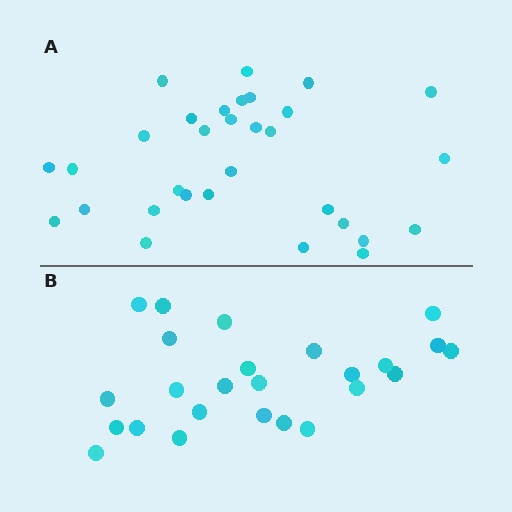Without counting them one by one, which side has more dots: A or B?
Region A (the top region) has more dots.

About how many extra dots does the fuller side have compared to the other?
Region A has about 6 more dots than region B.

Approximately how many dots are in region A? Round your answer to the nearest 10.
About 30 dots. (The exact count is 31, which rounds to 30.)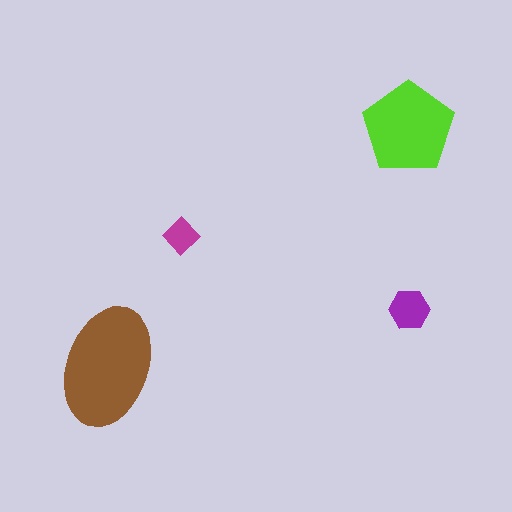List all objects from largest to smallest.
The brown ellipse, the lime pentagon, the purple hexagon, the magenta diamond.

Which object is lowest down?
The brown ellipse is bottommost.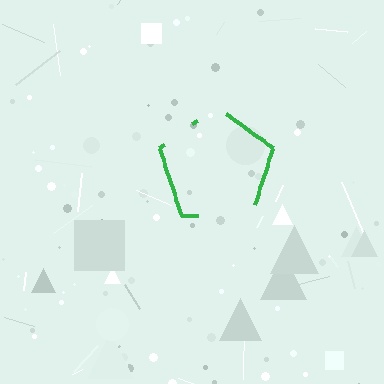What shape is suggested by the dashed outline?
The dashed outline suggests a pentagon.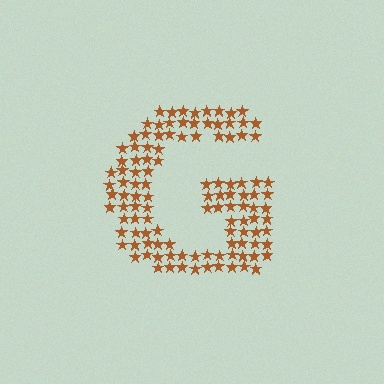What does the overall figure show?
The overall figure shows the letter G.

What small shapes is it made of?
It is made of small stars.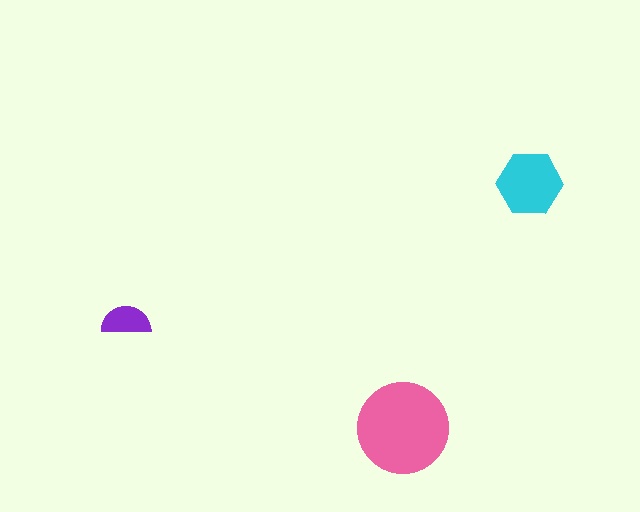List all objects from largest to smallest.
The pink circle, the cyan hexagon, the purple semicircle.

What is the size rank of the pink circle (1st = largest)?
1st.